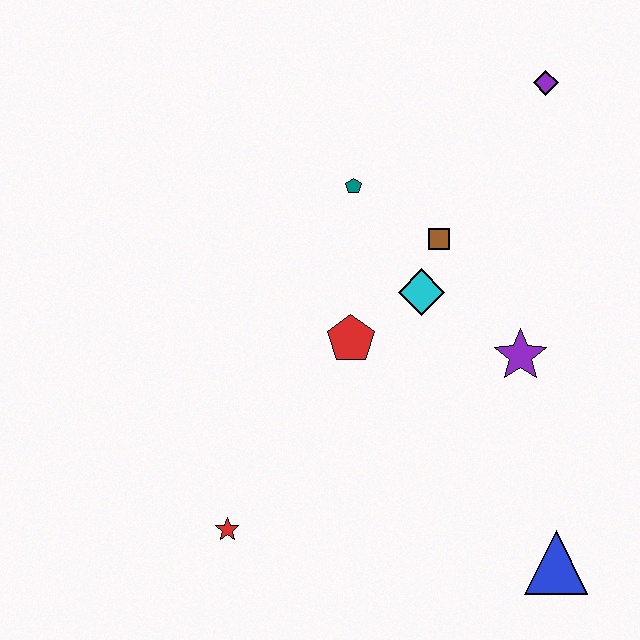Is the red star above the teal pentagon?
No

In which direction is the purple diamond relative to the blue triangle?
The purple diamond is above the blue triangle.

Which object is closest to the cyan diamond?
The brown square is closest to the cyan diamond.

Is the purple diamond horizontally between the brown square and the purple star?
No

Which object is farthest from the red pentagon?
The purple diamond is farthest from the red pentagon.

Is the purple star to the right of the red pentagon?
Yes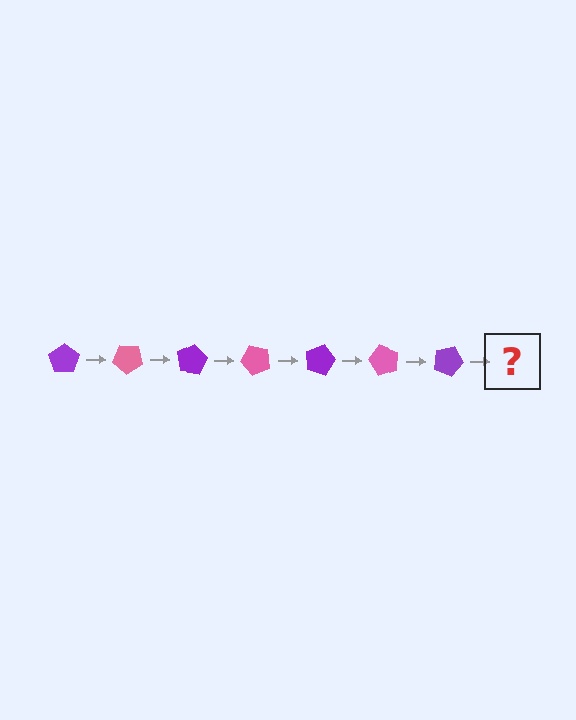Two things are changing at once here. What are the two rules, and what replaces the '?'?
The two rules are that it rotates 40 degrees each step and the color cycles through purple and pink. The '?' should be a pink pentagon, rotated 280 degrees from the start.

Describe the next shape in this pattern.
It should be a pink pentagon, rotated 280 degrees from the start.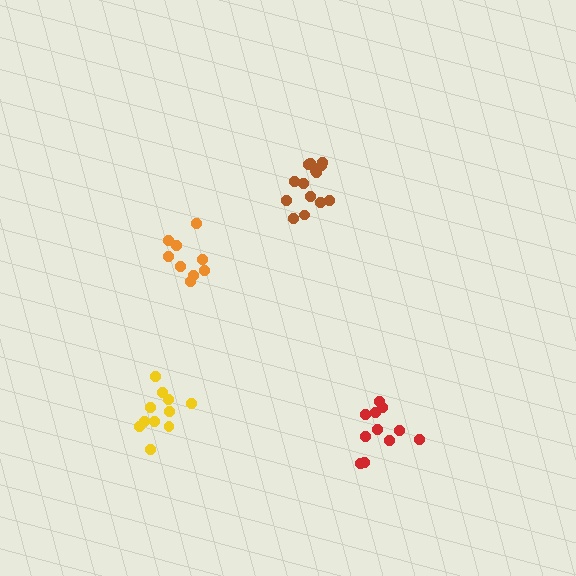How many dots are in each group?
Group 1: 11 dots, Group 2: 9 dots, Group 3: 11 dots, Group 4: 14 dots (45 total).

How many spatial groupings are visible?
There are 4 spatial groupings.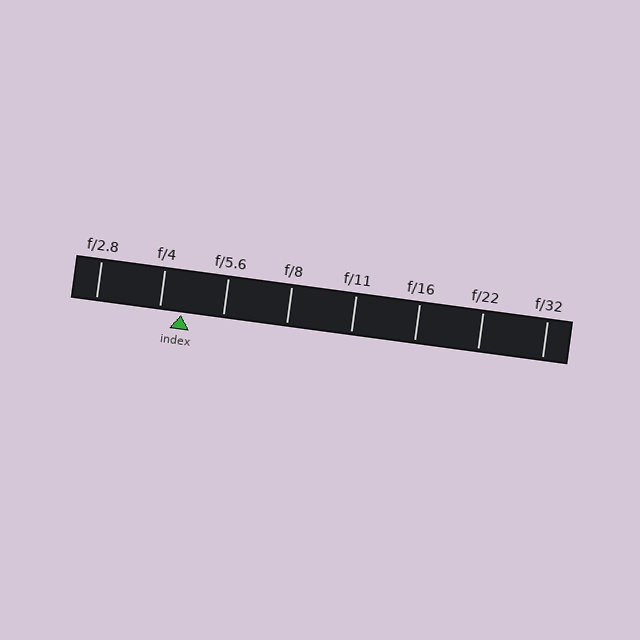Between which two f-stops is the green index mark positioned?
The index mark is between f/4 and f/5.6.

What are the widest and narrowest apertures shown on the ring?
The widest aperture shown is f/2.8 and the narrowest is f/32.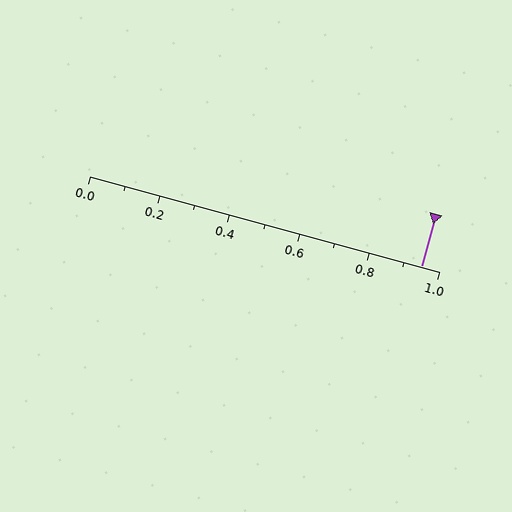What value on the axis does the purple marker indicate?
The marker indicates approximately 0.95.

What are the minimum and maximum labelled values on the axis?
The axis runs from 0.0 to 1.0.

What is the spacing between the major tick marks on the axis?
The major ticks are spaced 0.2 apart.